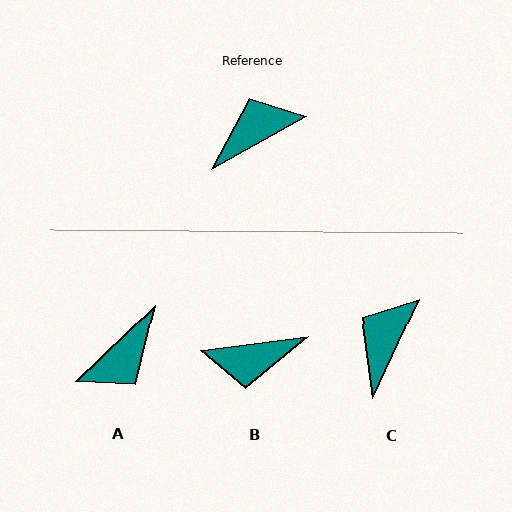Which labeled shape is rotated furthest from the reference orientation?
A, about 165 degrees away.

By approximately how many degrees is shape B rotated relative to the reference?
Approximately 158 degrees counter-clockwise.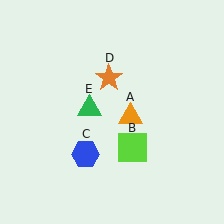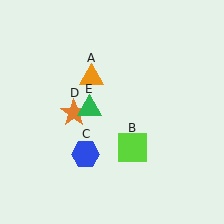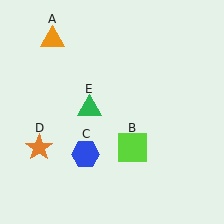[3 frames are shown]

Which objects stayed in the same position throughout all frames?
Lime square (object B) and blue hexagon (object C) and green triangle (object E) remained stationary.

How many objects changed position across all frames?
2 objects changed position: orange triangle (object A), orange star (object D).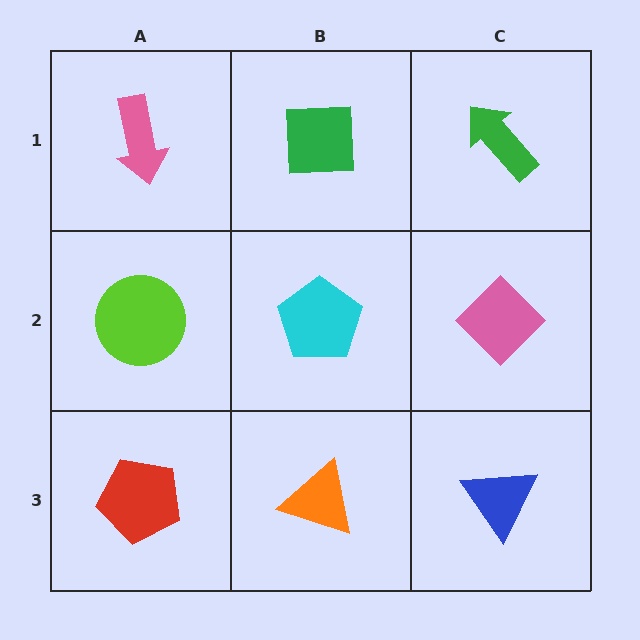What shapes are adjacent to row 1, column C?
A pink diamond (row 2, column C), a green square (row 1, column B).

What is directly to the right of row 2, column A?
A cyan pentagon.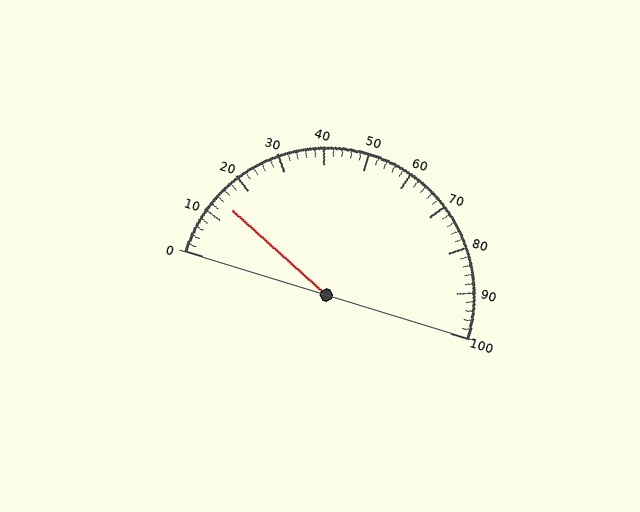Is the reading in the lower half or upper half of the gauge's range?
The reading is in the lower half of the range (0 to 100).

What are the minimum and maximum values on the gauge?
The gauge ranges from 0 to 100.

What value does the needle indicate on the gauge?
The needle indicates approximately 14.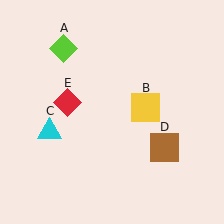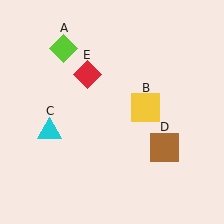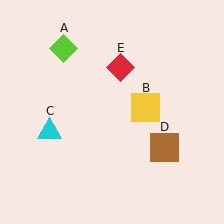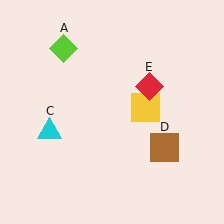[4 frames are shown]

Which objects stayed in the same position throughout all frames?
Lime diamond (object A) and yellow square (object B) and cyan triangle (object C) and brown square (object D) remained stationary.